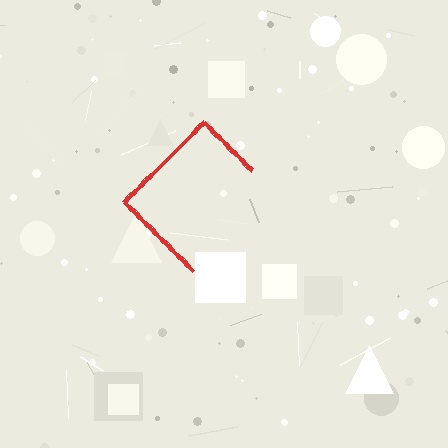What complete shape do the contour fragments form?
The contour fragments form a diamond.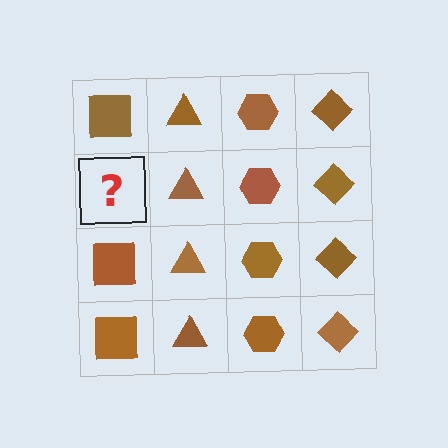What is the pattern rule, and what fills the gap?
The rule is that each column has a consistent shape. The gap should be filled with a brown square.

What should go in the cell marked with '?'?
The missing cell should contain a brown square.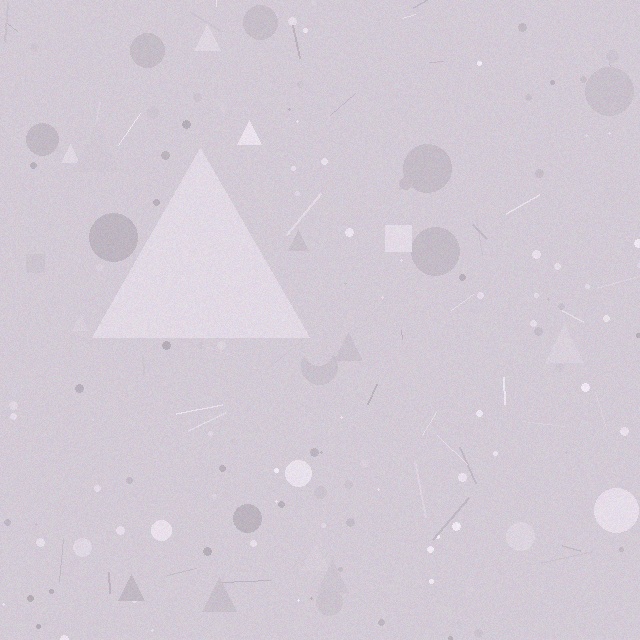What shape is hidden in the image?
A triangle is hidden in the image.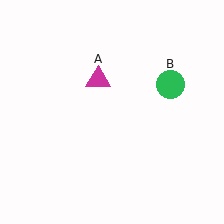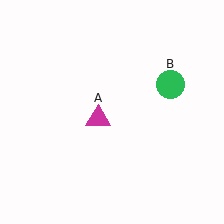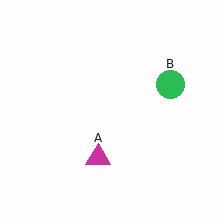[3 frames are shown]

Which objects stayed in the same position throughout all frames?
Green circle (object B) remained stationary.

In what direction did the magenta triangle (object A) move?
The magenta triangle (object A) moved down.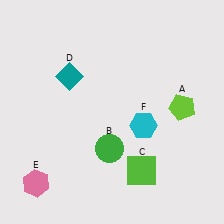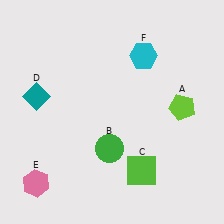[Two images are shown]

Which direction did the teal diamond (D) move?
The teal diamond (D) moved left.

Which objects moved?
The objects that moved are: the teal diamond (D), the cyan hexagon (F).